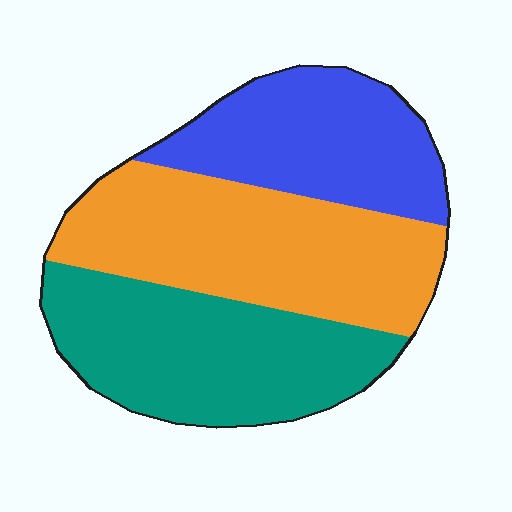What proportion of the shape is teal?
Teal covers 35% of the shape.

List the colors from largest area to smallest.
From largest to smallest: orange, teal, blue.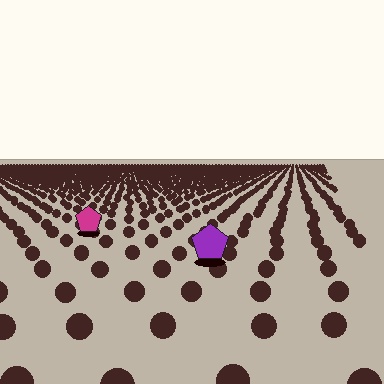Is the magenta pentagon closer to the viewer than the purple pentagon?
No. The purple pentagon is closer — you can tell from the texture gradient: the ground texture is coarser near it.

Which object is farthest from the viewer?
The magenta pentagon is farthest from the viewer. It appears smaller and the ground texture around it is denser.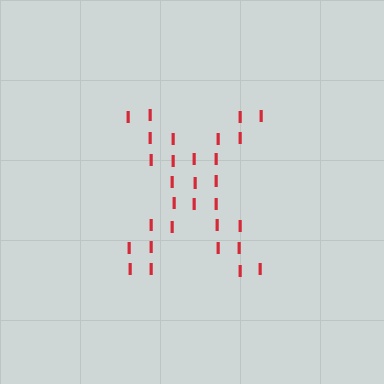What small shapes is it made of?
It is made of small letter I's.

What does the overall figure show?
The overall figure shows the letter X.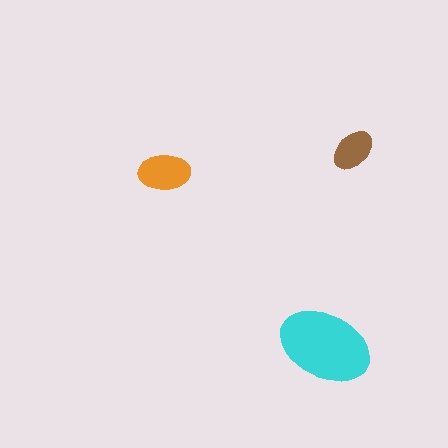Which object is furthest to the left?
The orange ellipse is leftmost.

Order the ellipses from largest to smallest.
the cyan one, the orange one, the brown one.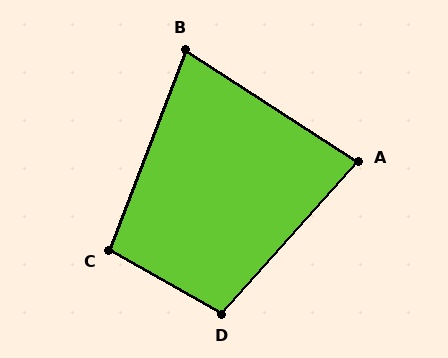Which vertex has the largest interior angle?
D, at approximately 102 degrees.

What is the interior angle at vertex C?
Approximately 99 degrees (obtuse).